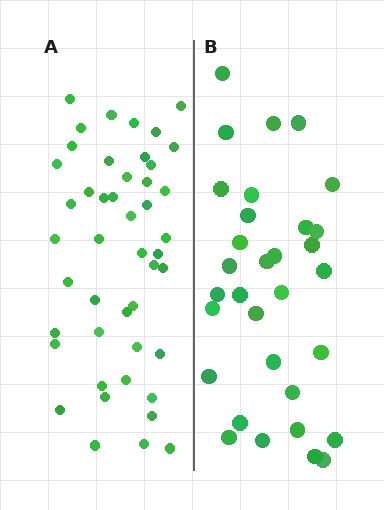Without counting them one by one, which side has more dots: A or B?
Region A (the left region) has more dots.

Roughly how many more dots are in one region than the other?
Region A has approximately 15 more dots than region B.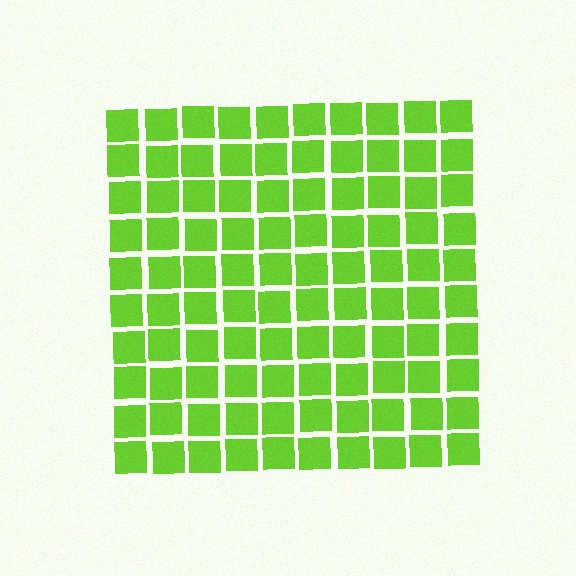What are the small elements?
The small elements are squares.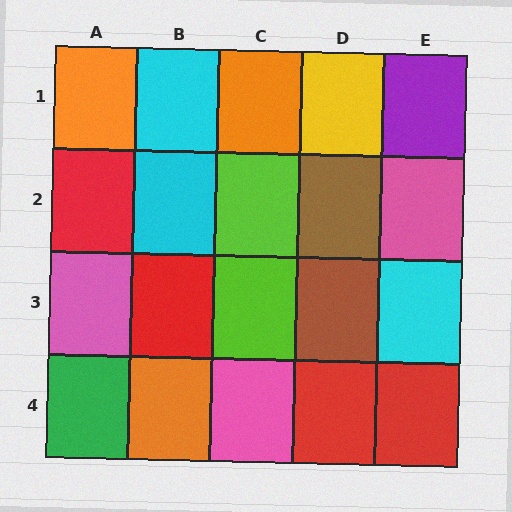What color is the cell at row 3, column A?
Pink.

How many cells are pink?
3 cells are pink.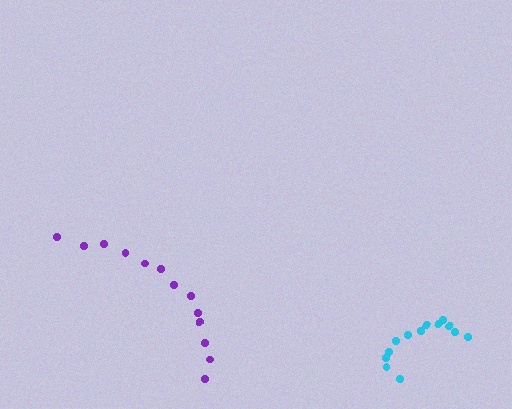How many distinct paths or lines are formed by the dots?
There are 2 distinct paths.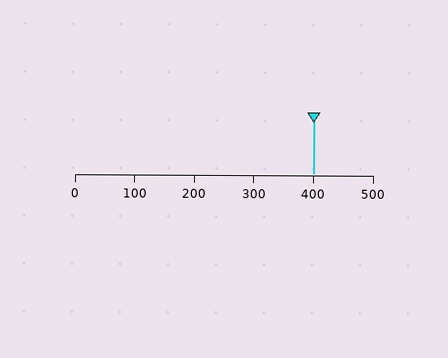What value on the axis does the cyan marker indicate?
The marker indicates approximately 400.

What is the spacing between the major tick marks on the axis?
The major ticks are spaced 100 apart.